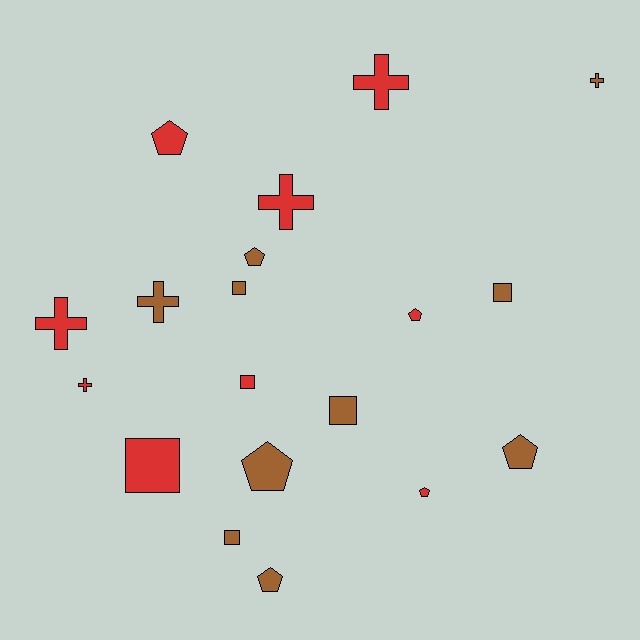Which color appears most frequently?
Brown, with 10 objects.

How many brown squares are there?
There are 4 brown squares.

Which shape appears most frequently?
Pentagon, with 7 objects.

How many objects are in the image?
There are 19 objects.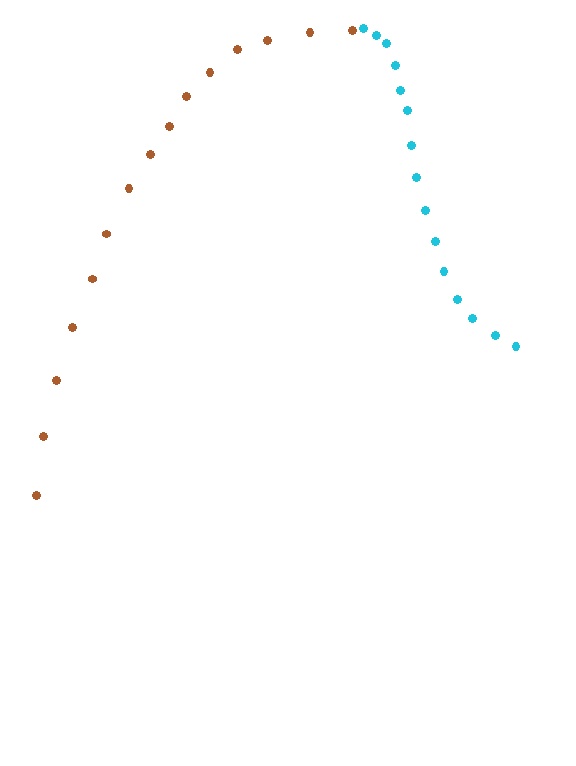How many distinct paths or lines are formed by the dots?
There are 2 distinct paths.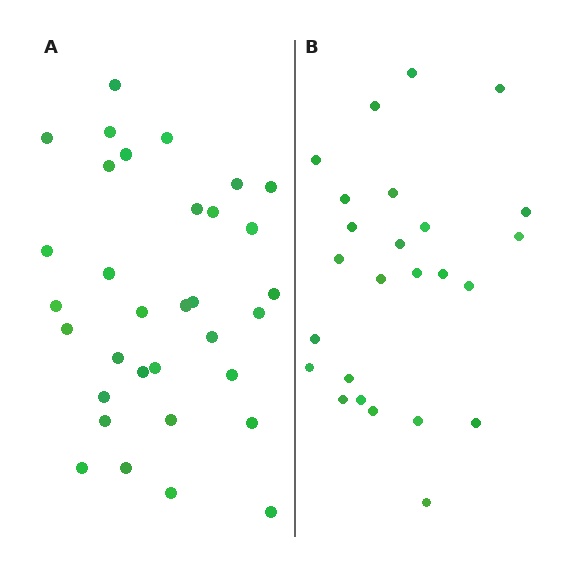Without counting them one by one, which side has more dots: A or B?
Region A (the left region) has more dots.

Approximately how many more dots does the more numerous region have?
Region A has roughly 8 or so more dots than region B.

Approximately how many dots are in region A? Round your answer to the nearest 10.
About 30 dots. (The exact count is 33, which rounds to 30.)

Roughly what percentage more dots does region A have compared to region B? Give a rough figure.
About 30% more.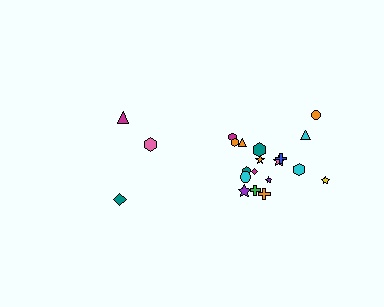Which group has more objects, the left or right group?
The right group.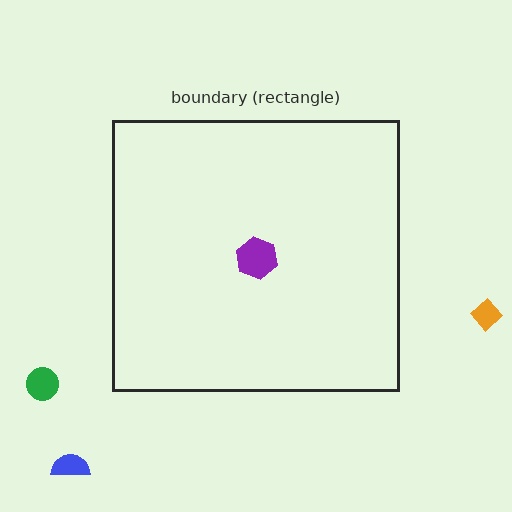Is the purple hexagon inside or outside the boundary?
Inside.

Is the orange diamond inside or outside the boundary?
Outside.